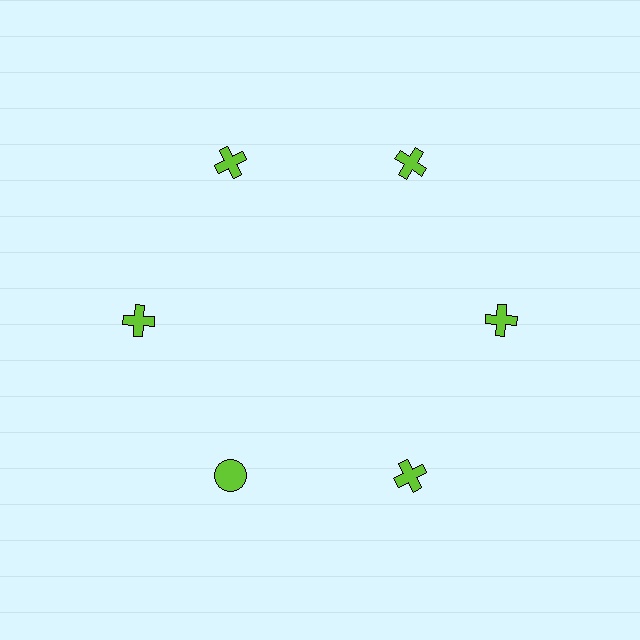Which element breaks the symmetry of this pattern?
The lime circle at roughly the 7 o'clock position breaks the symmetry. All other shapes are lime crosses.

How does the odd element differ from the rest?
It has a different shape: circle instead of cross.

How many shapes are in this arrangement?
There are 6 shapes arranged in a ring pattern.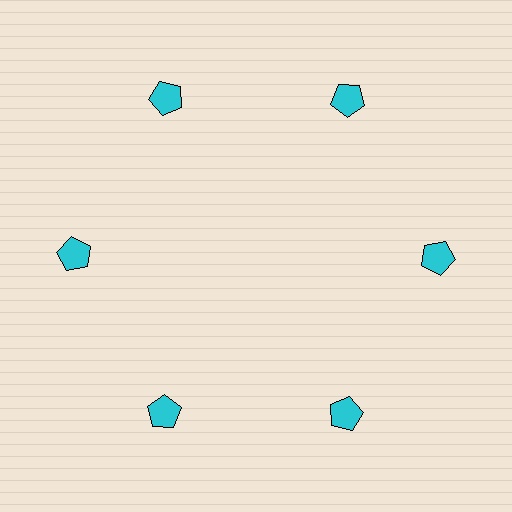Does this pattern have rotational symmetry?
Yes, this pattern has 6-fold rotational symmetry. It looks the same after rotating 60 degrees around the center.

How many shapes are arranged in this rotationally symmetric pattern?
There are 6 shapes, arranged in 6 groups of 1.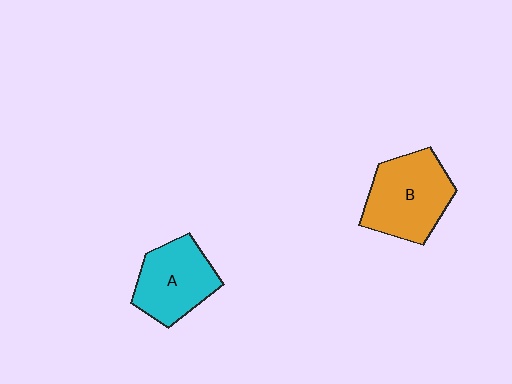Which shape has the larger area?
Shape B (orange).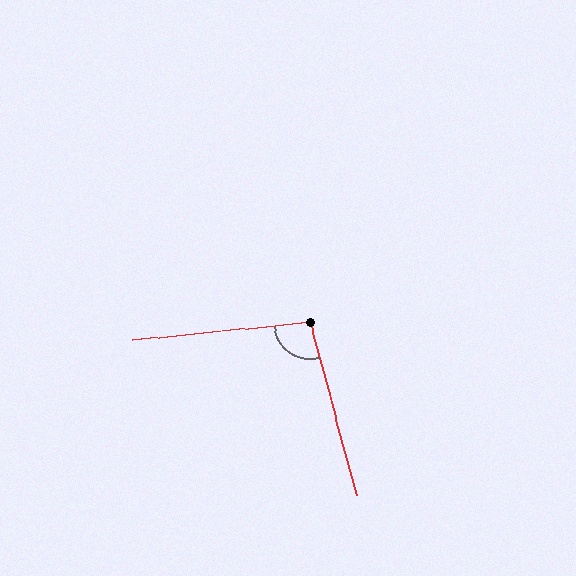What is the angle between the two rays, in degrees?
Approximately 99 degrees.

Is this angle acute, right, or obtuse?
It is obtuse.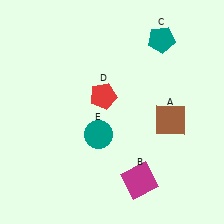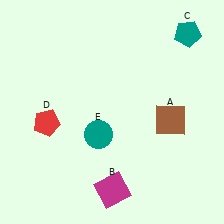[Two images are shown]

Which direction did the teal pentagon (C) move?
The teal pentagon (C) moved right.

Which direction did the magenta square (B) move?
The magenta square (B) moved left.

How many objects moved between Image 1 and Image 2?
3 objects moved between the two images.